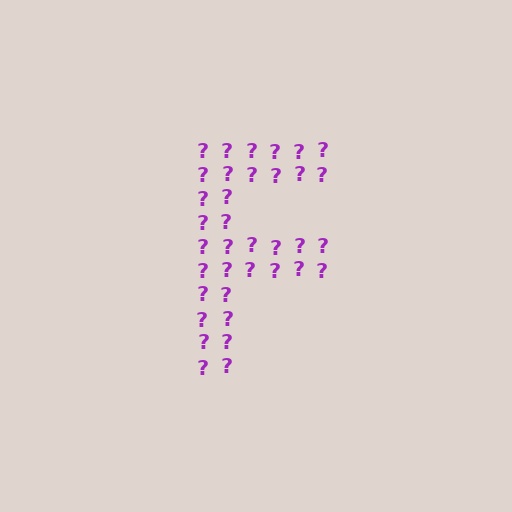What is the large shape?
The large shape is the letter F.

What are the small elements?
The small elements are question marks.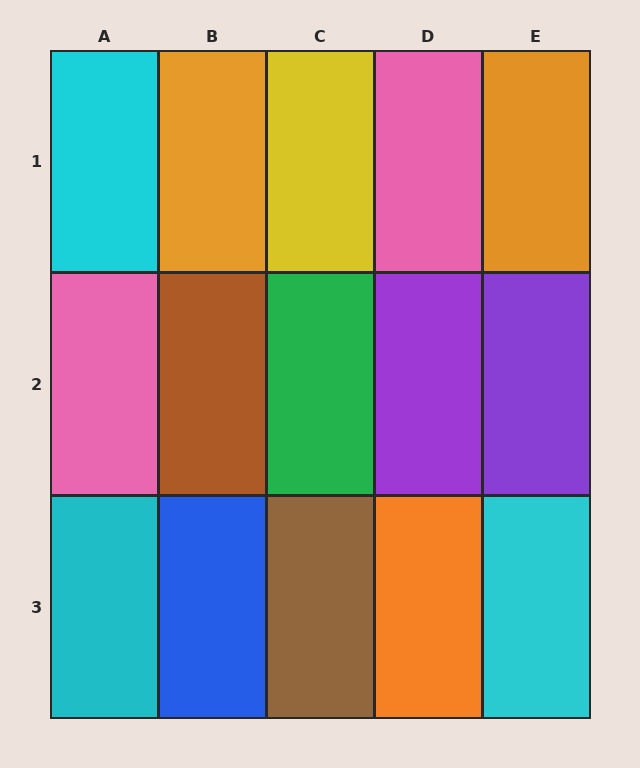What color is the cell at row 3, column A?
Cyan.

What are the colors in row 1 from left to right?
Cyan, orange, yellow, pink, orange.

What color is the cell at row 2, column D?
Purple.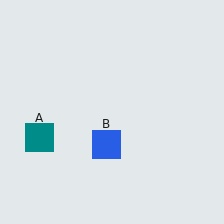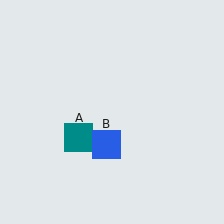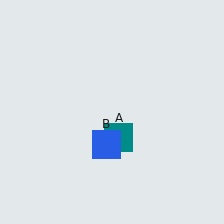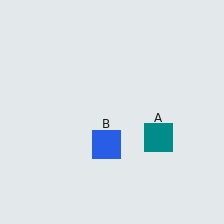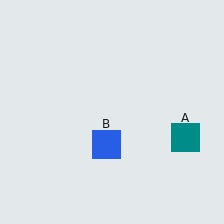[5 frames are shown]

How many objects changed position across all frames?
1 object changed position: teal square (object A).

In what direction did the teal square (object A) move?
The teal square (object A) moved right.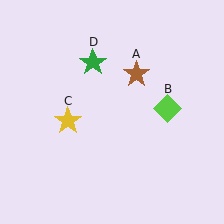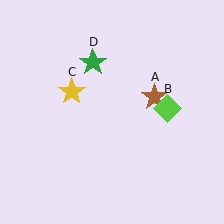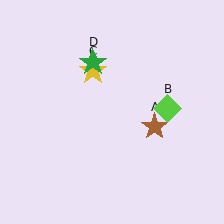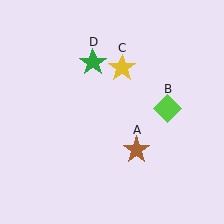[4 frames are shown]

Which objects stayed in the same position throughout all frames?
Lime diamond (object B) and green star (object D) remained stationary.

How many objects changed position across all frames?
2 objects changed position: brown star (object A), yellow star (object C).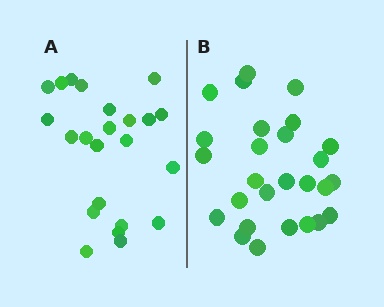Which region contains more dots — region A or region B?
Region B (the right region) has more dots.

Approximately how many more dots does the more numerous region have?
Region B has about 4 more dots than region A.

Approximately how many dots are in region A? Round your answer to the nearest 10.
About 20 dots. (The exact count is 23, which rounds to 20.)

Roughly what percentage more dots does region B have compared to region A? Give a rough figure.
About 15% more.